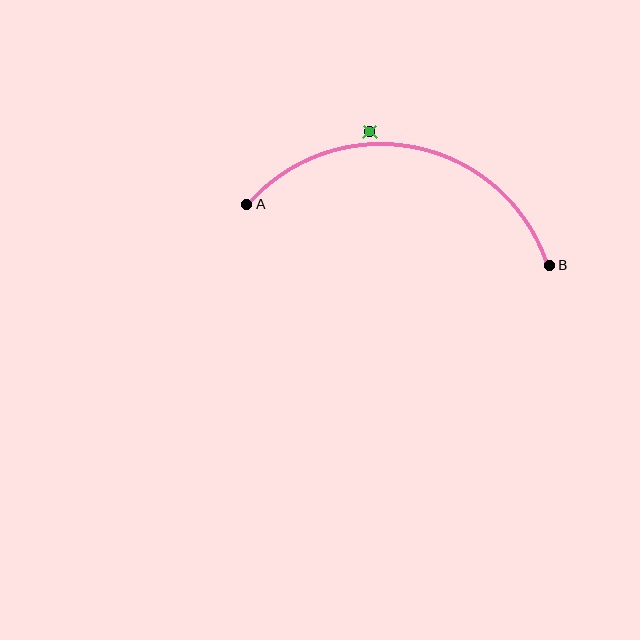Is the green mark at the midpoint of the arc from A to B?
No — the green mark does not lie on the arc at all. It sits slightly outside the curve.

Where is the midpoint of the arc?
The arc midpoint is the point on the curve farthest from the straight line joining A and B. It sits above that line.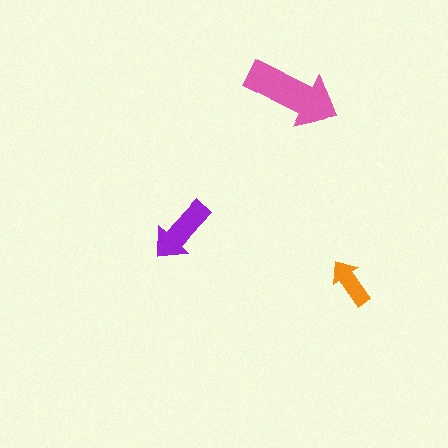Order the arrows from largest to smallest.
the pink one, the purple one, the orange one.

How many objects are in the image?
There are 3 objects in the image.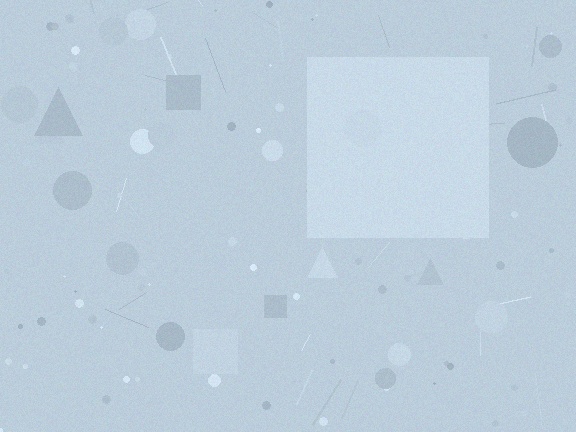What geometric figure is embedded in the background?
A square is embedded in the background.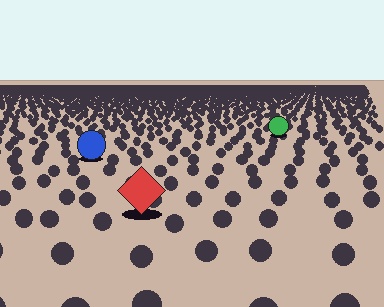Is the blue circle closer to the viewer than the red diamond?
No. The red diamond is closer — you can tell from the texture gradient: the ground texture is coarser near it.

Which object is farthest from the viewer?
The green circle is farthest from the viewer. It appears smaller and the ground texture around it is denser.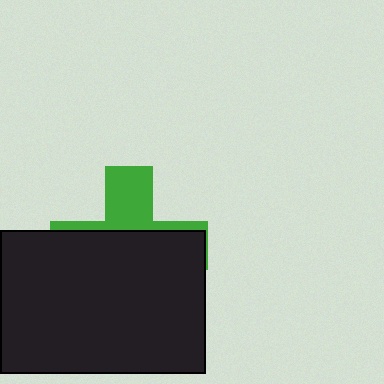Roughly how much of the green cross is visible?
A small part of it is visible (roughly 31%).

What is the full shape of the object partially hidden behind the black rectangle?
The partially hidden object is a green cross.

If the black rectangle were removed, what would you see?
You would see the complete green cross.